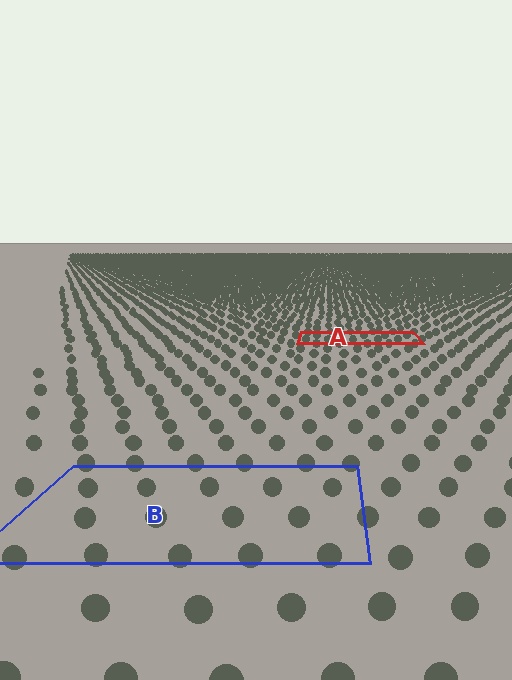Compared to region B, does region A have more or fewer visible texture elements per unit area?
Region A has more texture elements per unit area — they are packed more densely because it is farther away.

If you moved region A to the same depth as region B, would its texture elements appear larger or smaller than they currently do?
They would appear larger. At a closer depth, the same texture elements are projected at a bigger on-screen size.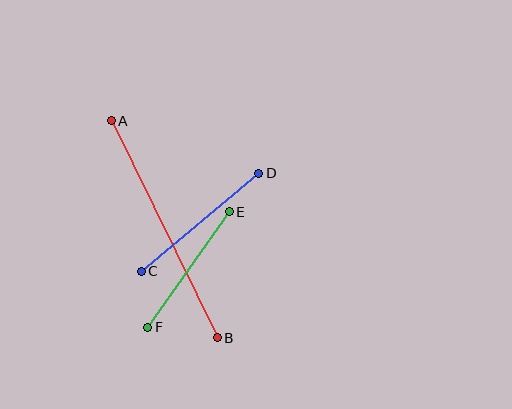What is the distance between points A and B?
The distance is approximately 241 pixels.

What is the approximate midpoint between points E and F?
The midpoint is at approximately (189, 269) pixels.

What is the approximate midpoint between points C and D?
The midpoint is at approximately (200, 222) pixels.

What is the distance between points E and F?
The distance is approximately 141 pixels.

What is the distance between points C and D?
The distance is approximately 153 pixels.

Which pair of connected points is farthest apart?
Points A and B are farthest apart.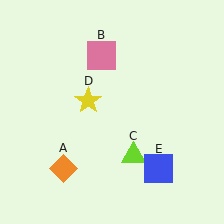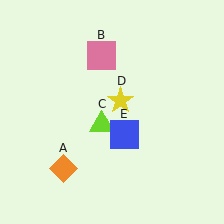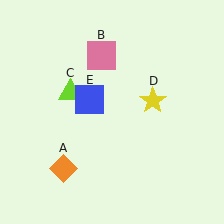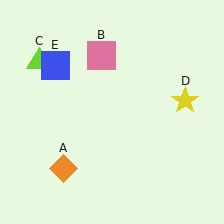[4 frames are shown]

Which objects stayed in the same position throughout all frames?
Orange diamond (object A) and pink square (object B) remained stationary.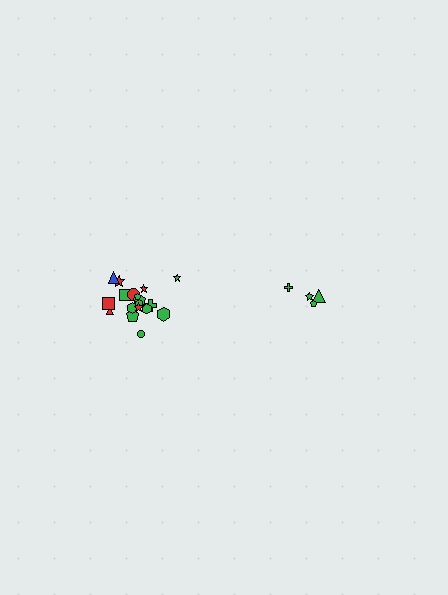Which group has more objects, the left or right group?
The left group.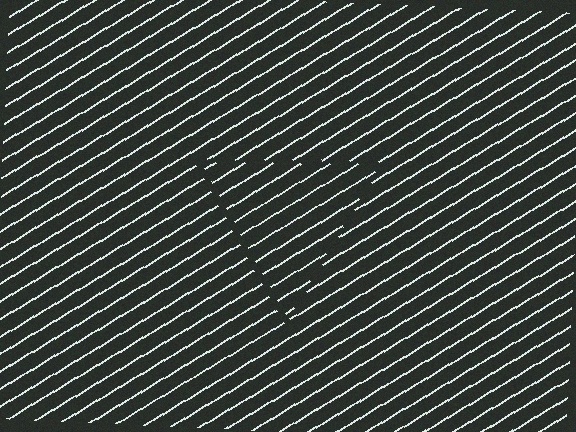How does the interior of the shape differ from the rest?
The interior of the shape contains the same grating, shifted by half a period — the contour is defined by the phase discontinuity where line-ends from the inner and outer gratings abut.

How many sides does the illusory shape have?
3 sides — the line-ends trace a triangle.